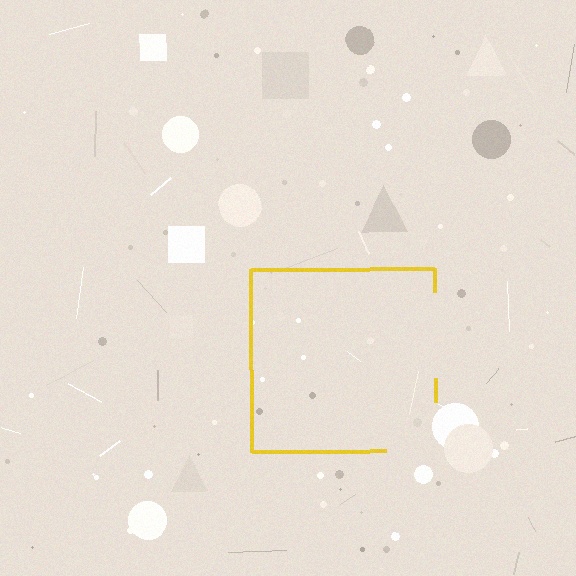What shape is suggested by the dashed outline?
The dashed outline suggests a square.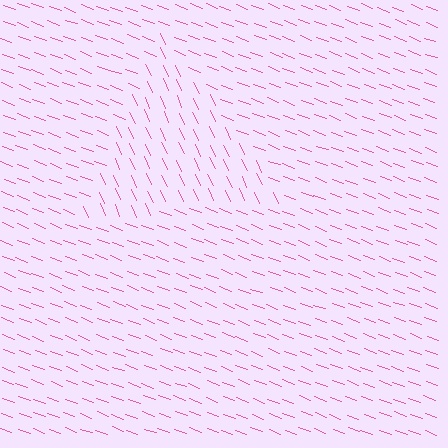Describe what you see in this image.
The image is filled with small pink line segments. A triangle region in the image has lines oriented differently from the surrounding lines, creating a visible texture boundary.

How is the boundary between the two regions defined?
The boundary is defined purely by a change in line orientation (approximately 45 degrees difference). All lines are the same color and thickness.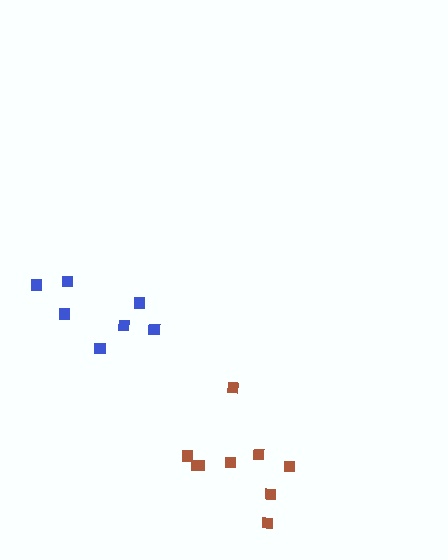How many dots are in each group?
Group 1: 7 dots, Group 2: 9 dots (16 total).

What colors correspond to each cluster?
The clusters are colored: blue, brown.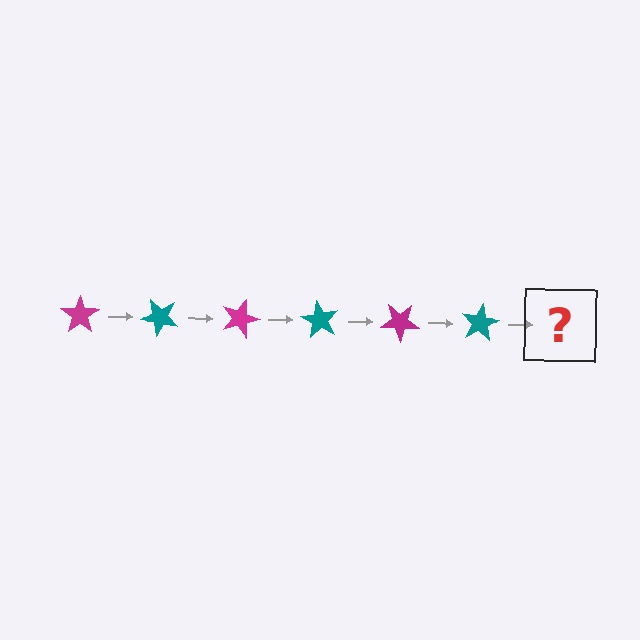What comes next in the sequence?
The next element should be a magenta star, rotated 270 degrees from the start.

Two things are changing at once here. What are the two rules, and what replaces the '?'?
The two rules are that it rotates 45 degrees each step and the color cycles through magenta and teal. The '?' should be a magenta star, rotated 270 degrees from the start.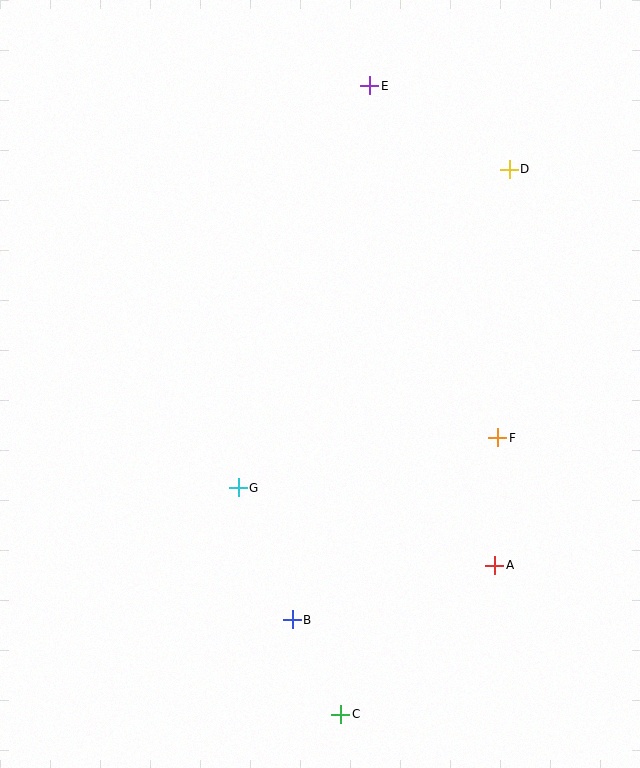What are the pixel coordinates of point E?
Point E is at (370, 86).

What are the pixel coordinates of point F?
Point F is at (498, 438).